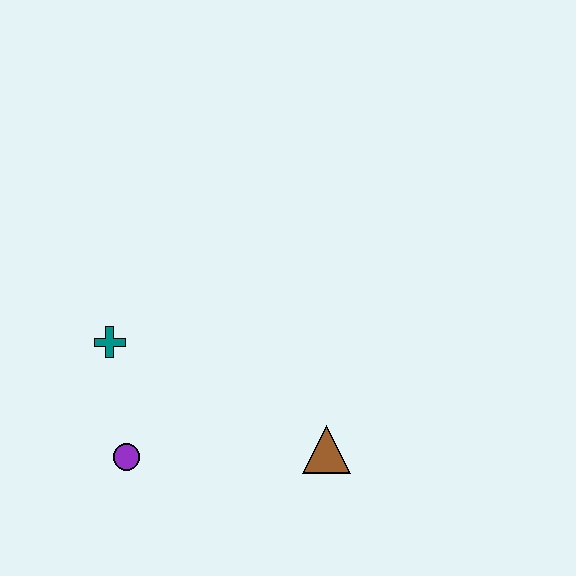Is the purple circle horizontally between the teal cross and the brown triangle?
Yes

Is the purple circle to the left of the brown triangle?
Yes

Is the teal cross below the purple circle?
No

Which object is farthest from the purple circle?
The brown triangle is farthest from the purple circle.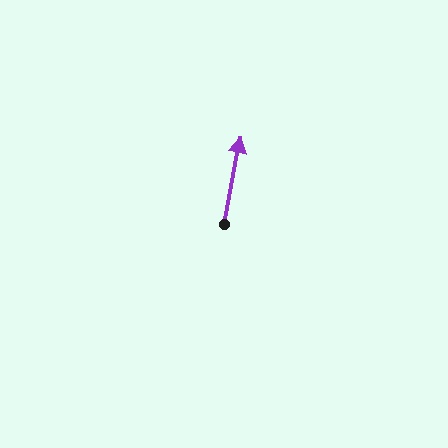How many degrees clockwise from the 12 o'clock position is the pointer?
Approximately 11 degrees.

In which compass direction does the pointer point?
North.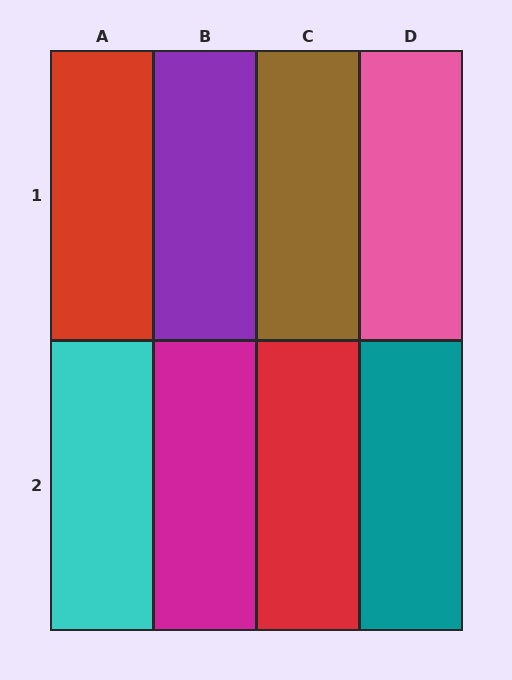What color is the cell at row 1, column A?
Red.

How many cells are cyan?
1 cell is cyan.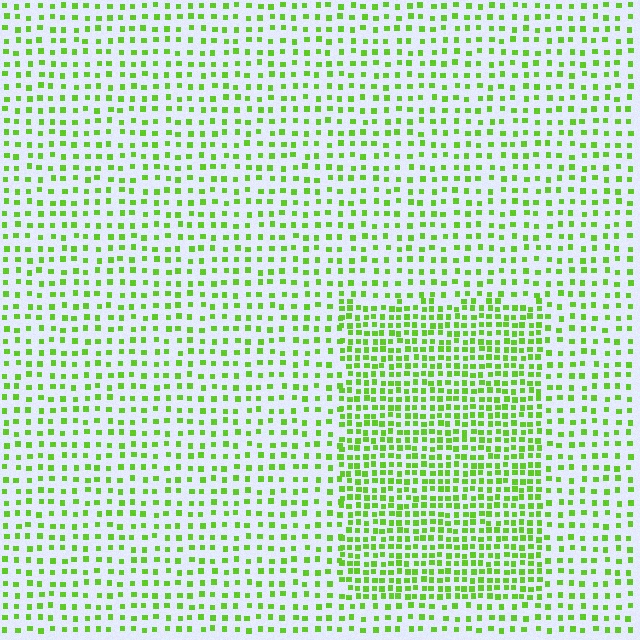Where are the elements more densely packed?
The elements are more densely packed inside the rectangle boundary.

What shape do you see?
I see a rectangle.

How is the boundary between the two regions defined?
The boundary is defined by a change in element density (approximately 2.0x ratio). All elements are the same color, size, and shape.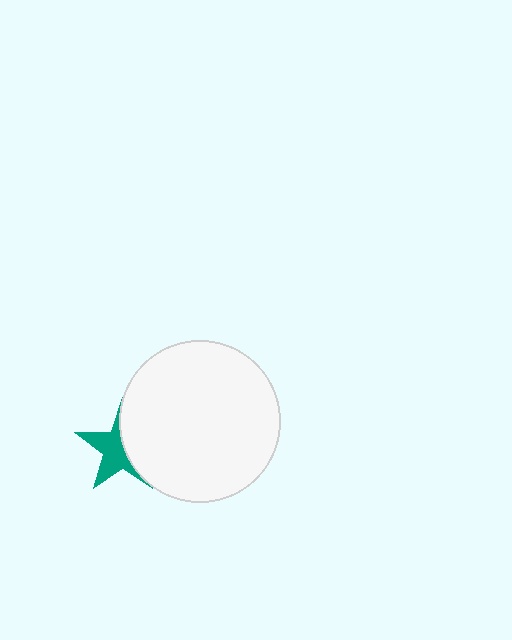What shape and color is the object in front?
The object in front is a white circle.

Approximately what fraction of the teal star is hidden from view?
Roughly 47% of the teal star is hidden behind the white circle.